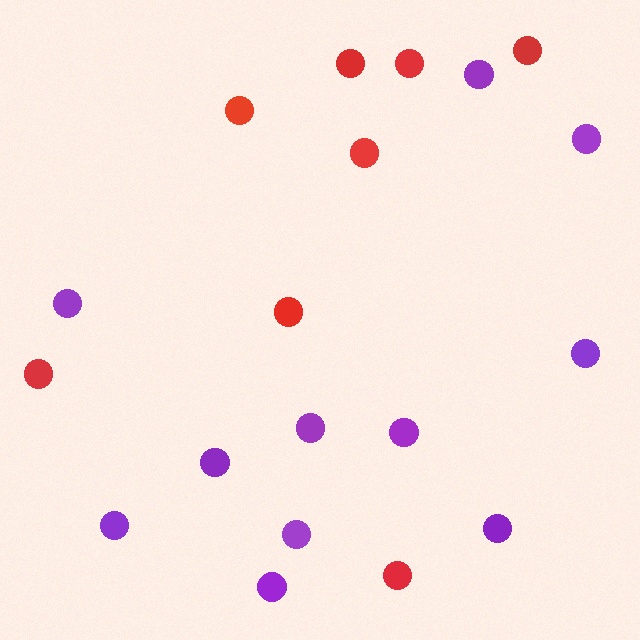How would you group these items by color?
There are 2 groups: one group of purple circles (11) and one group of red circles (8).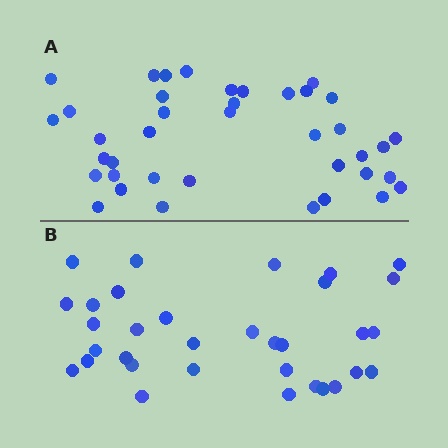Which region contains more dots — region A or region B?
Region A (the top region) has more dots.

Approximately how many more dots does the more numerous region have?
Region A has about 6 more dots than region B.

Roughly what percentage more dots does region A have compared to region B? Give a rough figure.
About 20% more.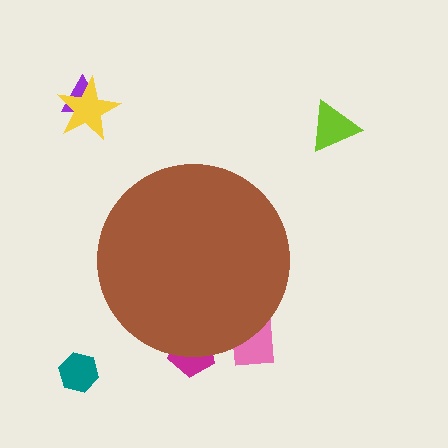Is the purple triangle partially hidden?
No, the purple triangle is fully visible.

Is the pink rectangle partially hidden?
Yes, the pink rectangle is partially hidden behind the brown circle.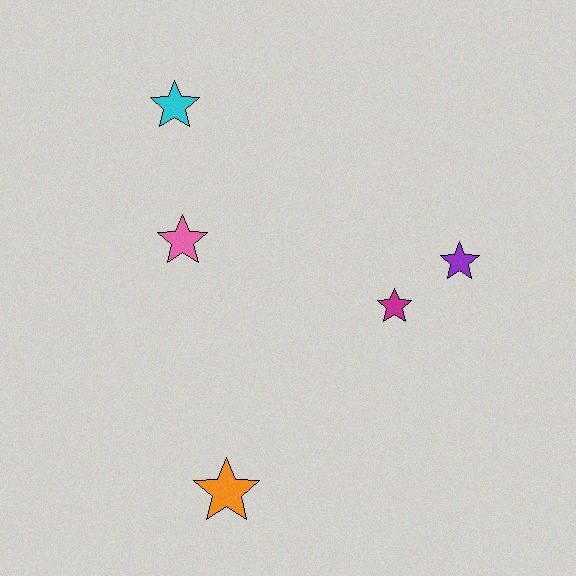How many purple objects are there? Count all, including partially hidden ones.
There is 1 purple object.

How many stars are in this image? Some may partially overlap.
There are 5 stars.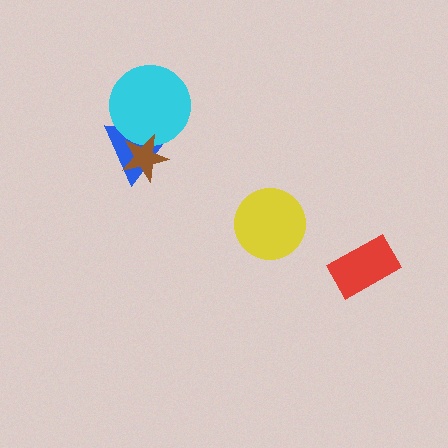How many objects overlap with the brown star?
2 objects overlap with the brown star.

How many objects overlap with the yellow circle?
0 objects overlap with the yellow circle.